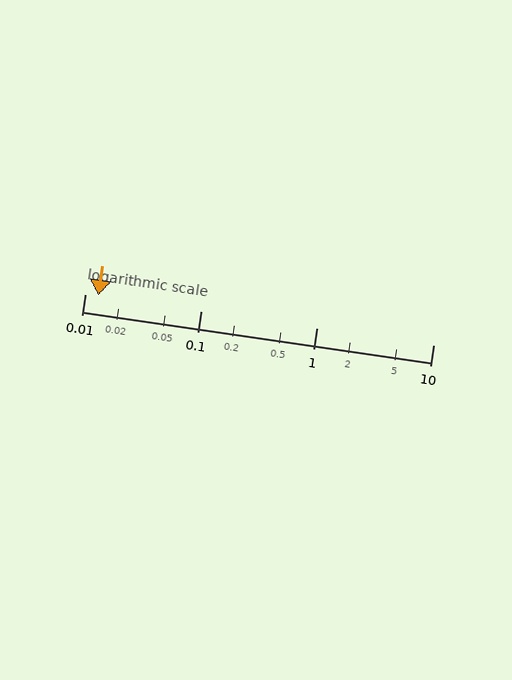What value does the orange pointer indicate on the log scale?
The pointer indicates approximately 0.013.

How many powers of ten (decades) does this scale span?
The scale spans 3 decades, from 0.01 to 10.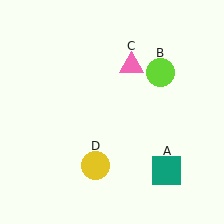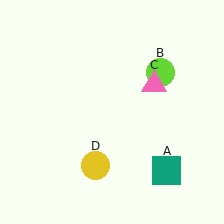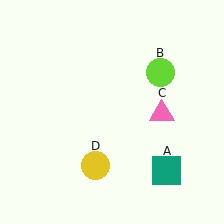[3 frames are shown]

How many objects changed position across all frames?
1 object changed position: pink triangle (object C).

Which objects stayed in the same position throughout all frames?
Teal square (object A) and lime circle (object B) and yellow circle (object D) remained stationary.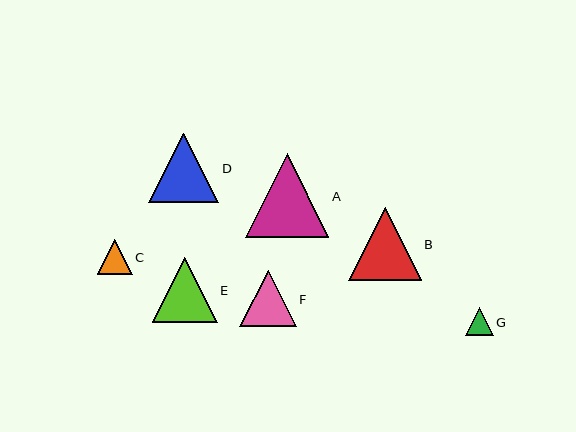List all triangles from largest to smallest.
From largest to smallest: A, B, D, E, F, C, G.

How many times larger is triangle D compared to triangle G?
Triangle D is approximately 2.5 times the size of triangle G.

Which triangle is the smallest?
Triangle G is the smallest with a size of approximately 28 pixels.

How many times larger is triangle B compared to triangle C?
Triangle B is approximately 2.1 times the size of triangle C.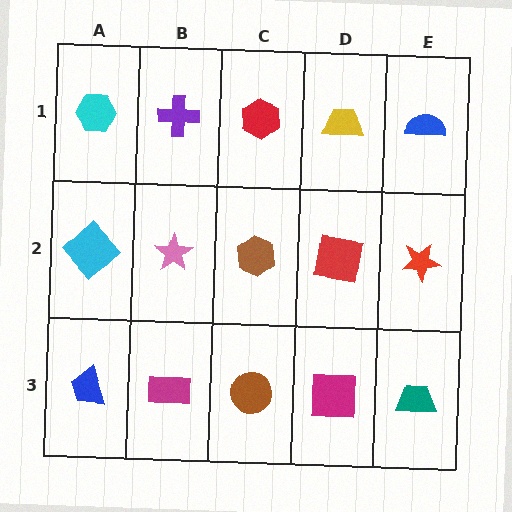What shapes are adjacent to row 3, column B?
A pink star (row 2, column B), a blue trapezoid (row 3, column A), a brown circle (row 3, column C).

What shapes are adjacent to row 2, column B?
A purple cross (row 1, column B), a magenta rectangle (row 3, column B), a cyan diamond (row 2, column A), a brown hexagon (row 2, column C).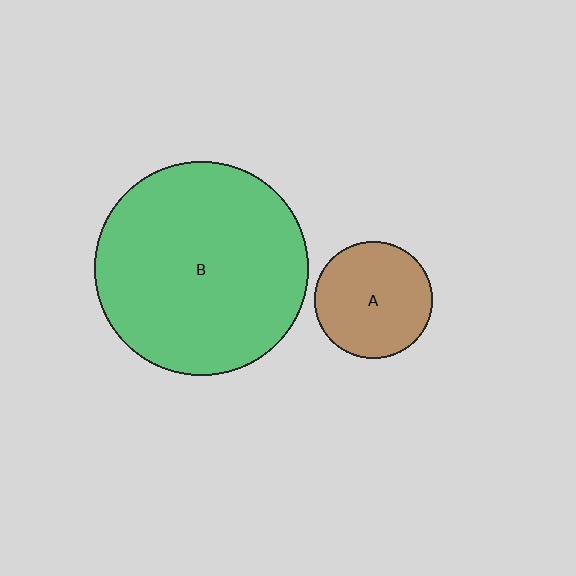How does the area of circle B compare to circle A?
Approximately 3.3 times.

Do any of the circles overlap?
No, none of the circles overlap.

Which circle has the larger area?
Circle B (green).